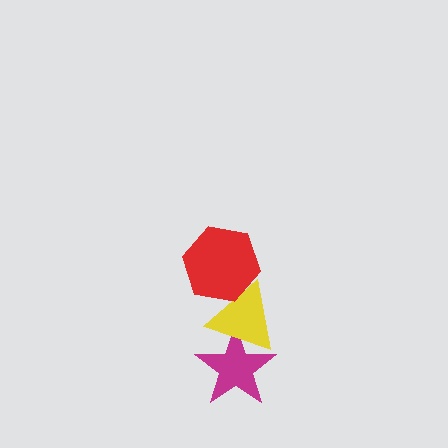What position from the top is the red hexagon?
The red hexagon is 1st from the top.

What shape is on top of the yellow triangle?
The red hexagon is on top of the yellow triangle.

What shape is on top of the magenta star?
The yellow triangle is on top of the magenta star.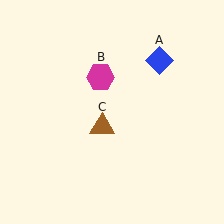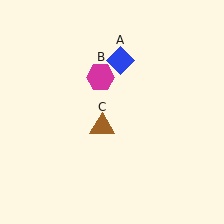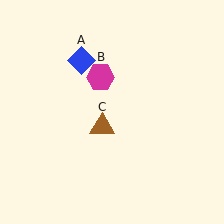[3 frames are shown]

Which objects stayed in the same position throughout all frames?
Magenta hexagon (object B) and brown triangle (object C) remained stationary.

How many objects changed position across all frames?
1 object changed position: blue diamond (object A).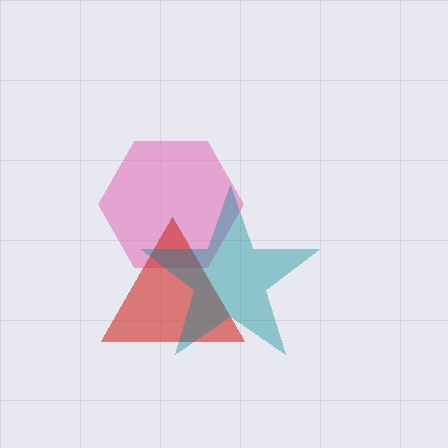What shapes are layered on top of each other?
The layered shapes are: a pink hexagon, a red triangle, a teal star.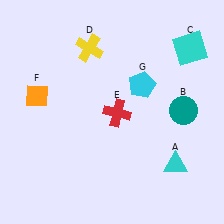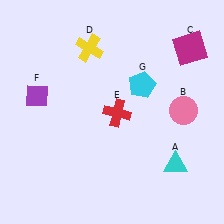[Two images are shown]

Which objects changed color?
B changed from teal to pink. C changed from cyan to magenta. F changed from orange to purple.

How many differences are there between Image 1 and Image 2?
There are 3 differences between the two images.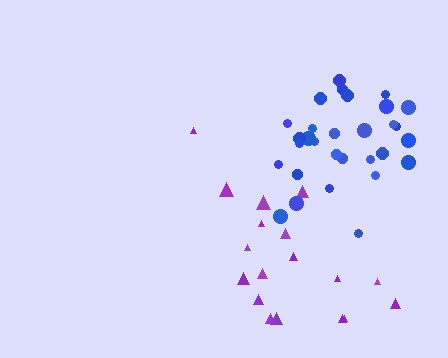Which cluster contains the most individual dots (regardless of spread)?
Blue (30).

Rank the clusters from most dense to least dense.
blue, purple.